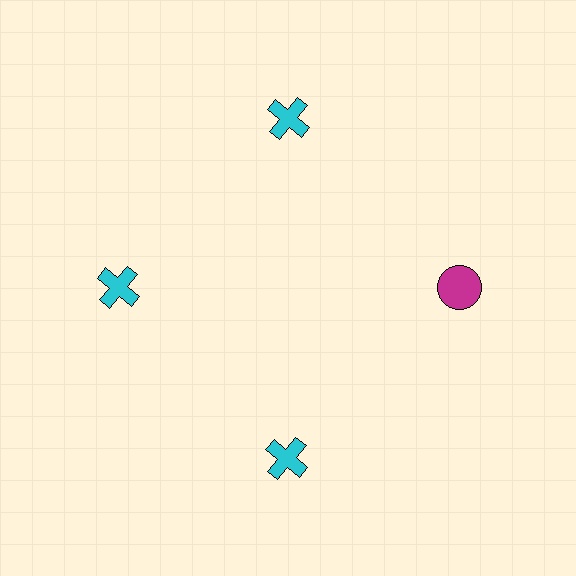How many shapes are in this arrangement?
There are 4 shapes arranged in a ring pattern.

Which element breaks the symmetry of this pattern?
The magenta circle at roughly the 3 o'clock position breaks the symmetry. All other shapes are cyan crosses.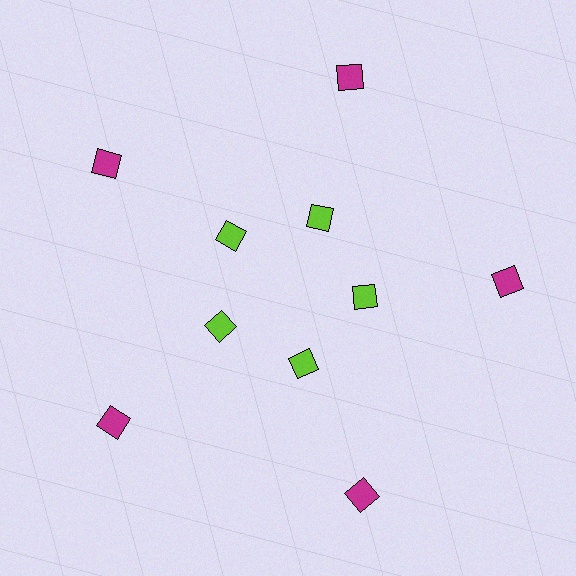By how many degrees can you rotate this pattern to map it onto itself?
The pattern maps onto itself every 72 degrees of rotation.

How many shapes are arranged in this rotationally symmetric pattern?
There are 10 shapes, arranged in 5 groups of 2.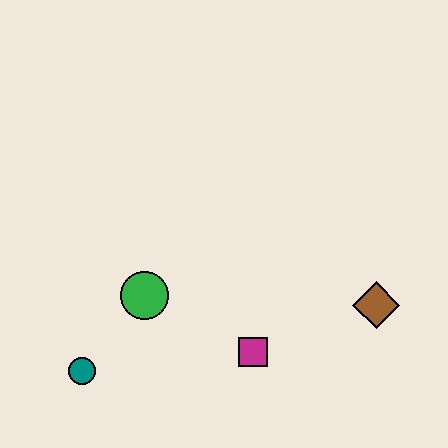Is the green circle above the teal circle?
Yes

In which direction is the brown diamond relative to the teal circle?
The brown diamond is to the right of the teal circle.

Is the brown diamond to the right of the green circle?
Yes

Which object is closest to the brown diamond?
The magenta square is closest to the brown diamond.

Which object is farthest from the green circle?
The brown diamond is farthest from the green circle.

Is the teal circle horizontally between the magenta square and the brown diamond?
No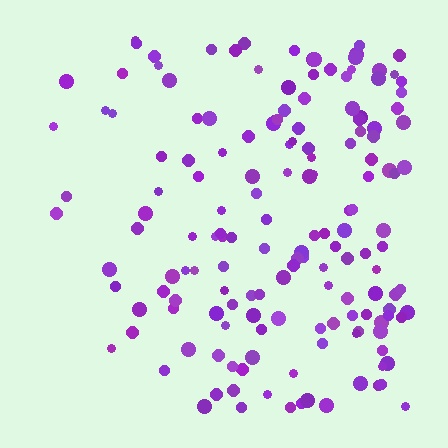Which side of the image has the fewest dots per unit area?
The left.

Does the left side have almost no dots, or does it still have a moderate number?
Still a moderate number, just noticeably fewer than the right.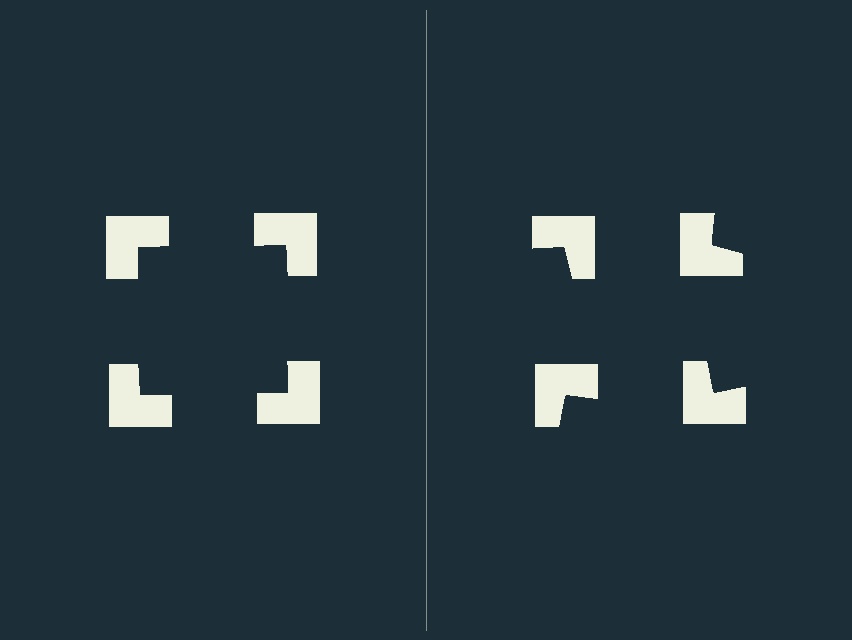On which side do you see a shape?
An illusory square appears on the left side. On the right side the wedge cuts are rotated, so no coherent shape forms.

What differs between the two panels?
The notched squares are positioned identically on both sides; only the wedge orientations differ. On the left they align to a square; on the right they are misaligned.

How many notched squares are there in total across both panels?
8 — 4 on each side.